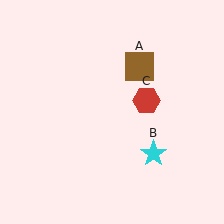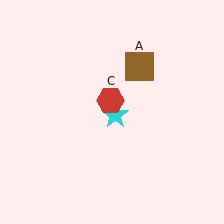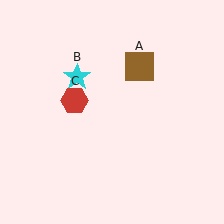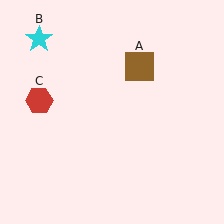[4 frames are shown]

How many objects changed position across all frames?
2 objects changed position: cyan star (object B), red hexagon (object C).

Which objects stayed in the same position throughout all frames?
Brown square (object A) remained stationary.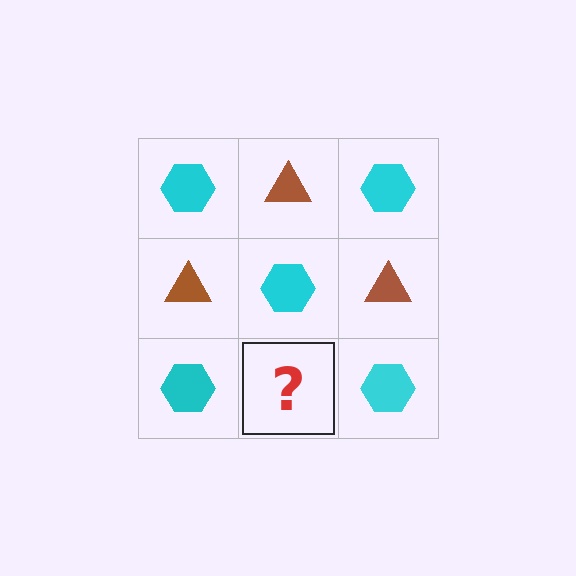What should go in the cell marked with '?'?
The missing cell should contain a brown triangle.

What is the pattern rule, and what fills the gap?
The rule is that it alternates cyan hexagon and brown triangle in a checkerboard pattern. The gap should be filled with a brown triangle.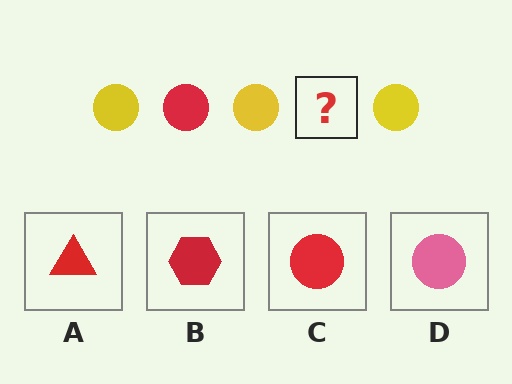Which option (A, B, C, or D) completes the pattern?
C.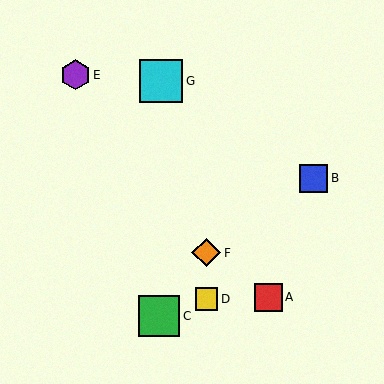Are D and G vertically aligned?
No, D is at x≈206 and G is at x≈161.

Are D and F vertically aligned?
Yes, both are at x≈206.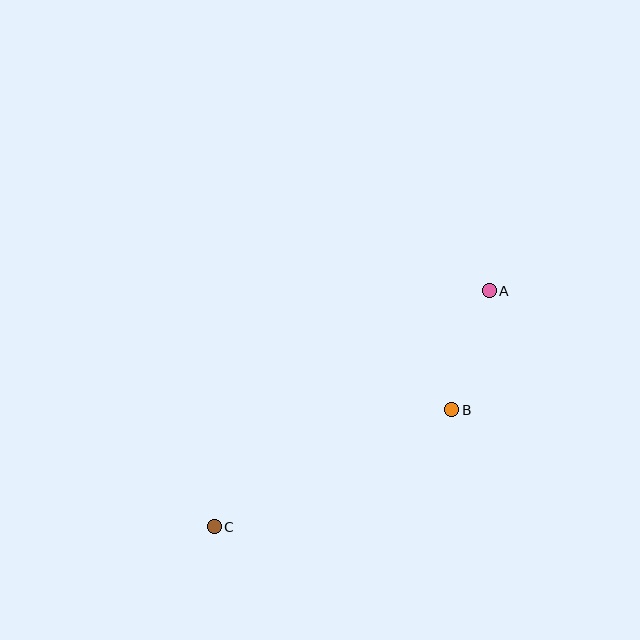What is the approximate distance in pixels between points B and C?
The distance between B and C is approximately 265 pixels.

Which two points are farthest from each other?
Points A and C are farthest from each other.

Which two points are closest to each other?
Points A and B are closest to each other.